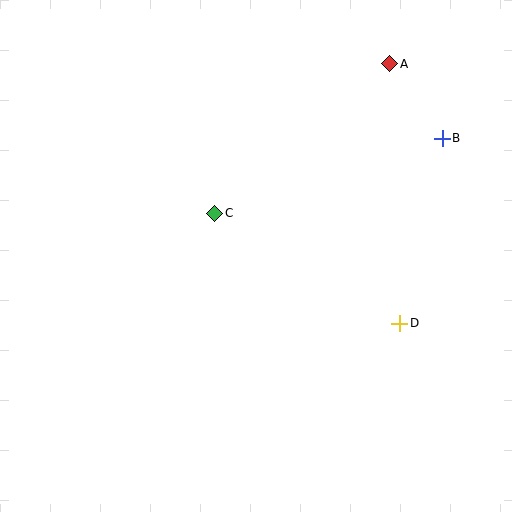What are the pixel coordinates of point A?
Point A is at (390, 64).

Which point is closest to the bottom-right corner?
Point D is closest to the bottom-right corner.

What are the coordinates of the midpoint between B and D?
The midpoint between B and D is at (421, 231).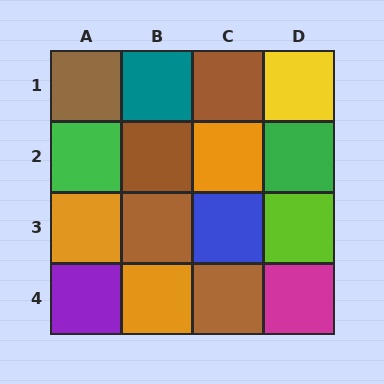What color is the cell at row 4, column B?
Orange.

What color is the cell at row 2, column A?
Green.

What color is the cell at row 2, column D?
Green.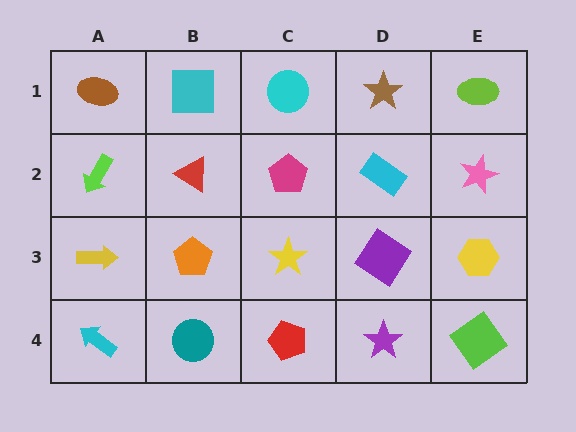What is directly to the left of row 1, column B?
A brown ellipse.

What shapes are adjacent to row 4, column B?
An orange pentagon (row 3, column B), a cyan arrow (row 4, column A), a red pentagon (row 4, column C).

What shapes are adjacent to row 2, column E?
A lime ellipse (row 1, column E), a yellow hexagon (row 3, column E), a cyan rectangle (row 2, column D).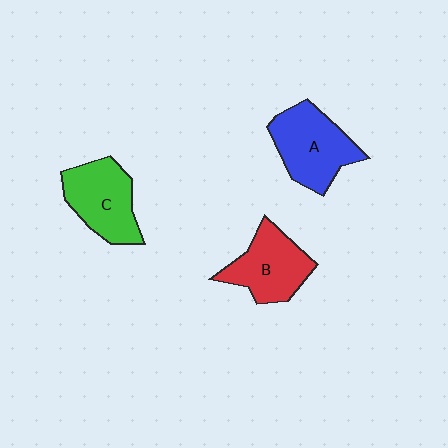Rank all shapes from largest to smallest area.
From largest to smallest: A (blue), C (green), B (red).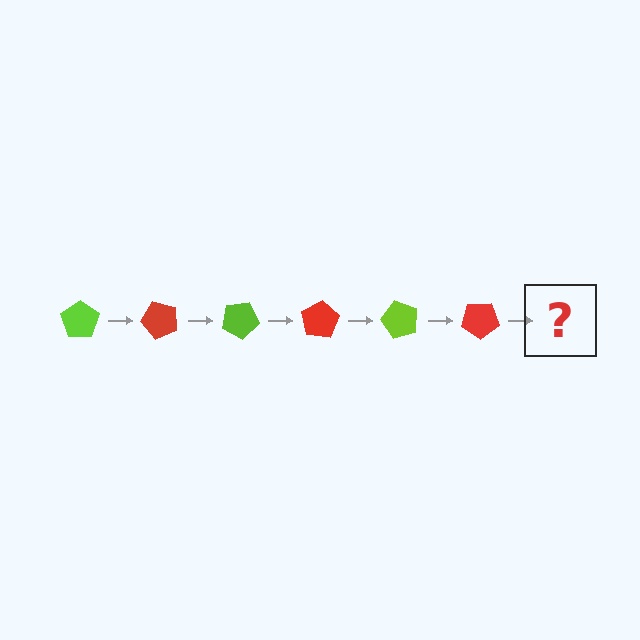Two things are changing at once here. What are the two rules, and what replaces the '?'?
The two rules are that it rotates 50 degrees each step and the color cycles through lime and red. The '?' should be a lime pentagon, rotated 300 degrees from the start.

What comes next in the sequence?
The next element should be a lime pentagon, rotated 300 degrees from the start.